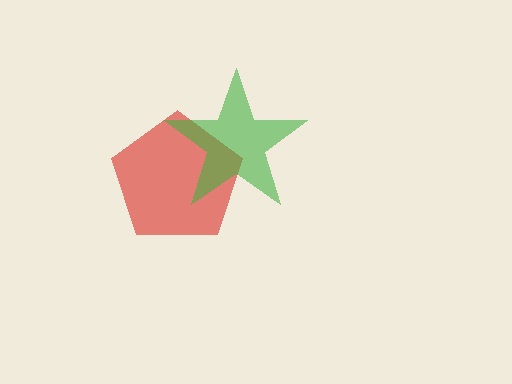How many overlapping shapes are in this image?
There are 2 overlapping shapes in the image.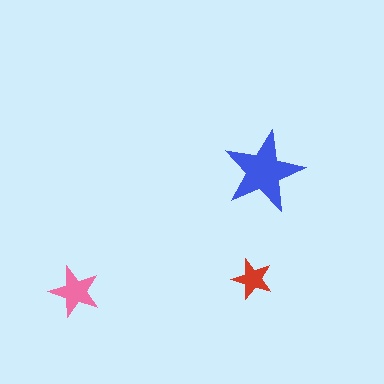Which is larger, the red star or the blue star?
The blue one.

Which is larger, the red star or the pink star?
The pink one.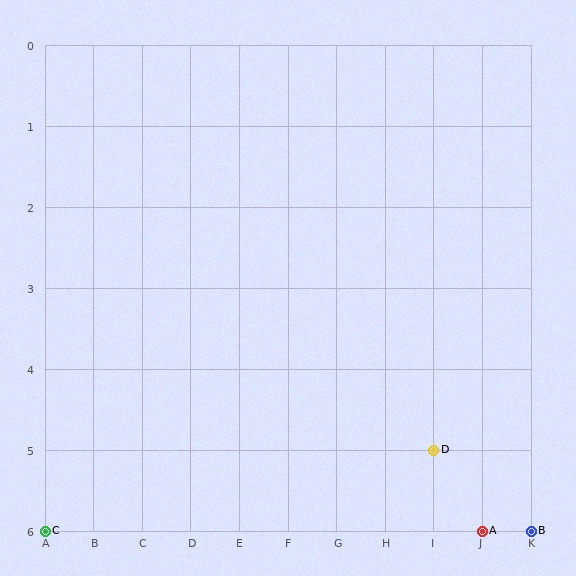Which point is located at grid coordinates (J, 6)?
Point A is at (J, 6).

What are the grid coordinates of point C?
Point C is at grid coordinates (A, 6).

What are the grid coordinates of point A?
Point A is at grid coordinates (J, 6).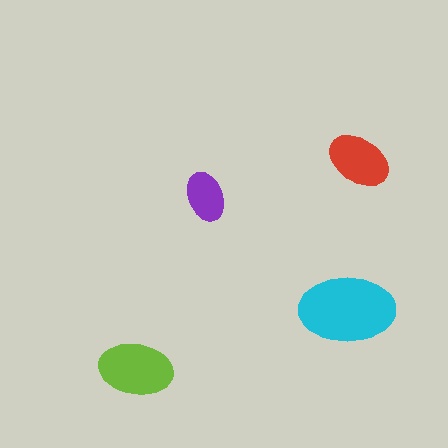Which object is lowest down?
The lime ellipse is bottommost.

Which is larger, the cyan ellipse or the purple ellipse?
The cyan one.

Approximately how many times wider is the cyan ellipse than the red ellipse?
About 1.5 times wider.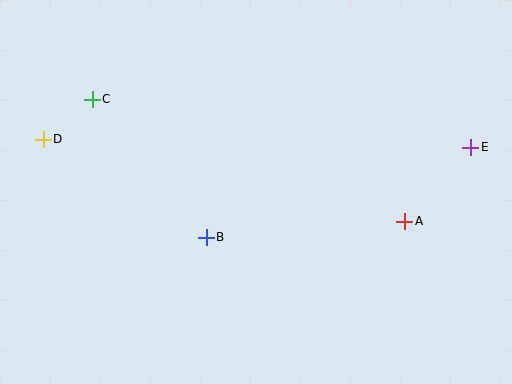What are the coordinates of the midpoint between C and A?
The midpoint between C and A is at (249, 160).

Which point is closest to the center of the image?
Point B at (206, 237) is closest to the center.